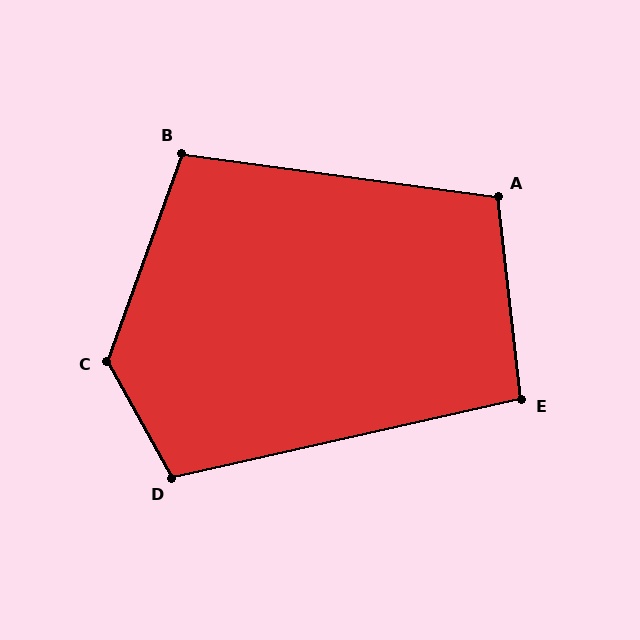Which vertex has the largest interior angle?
C, at approximately 131 degrees.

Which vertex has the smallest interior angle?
E, at approximately 96 degrees.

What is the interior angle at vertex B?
Approximately 102 degrees (obtuse).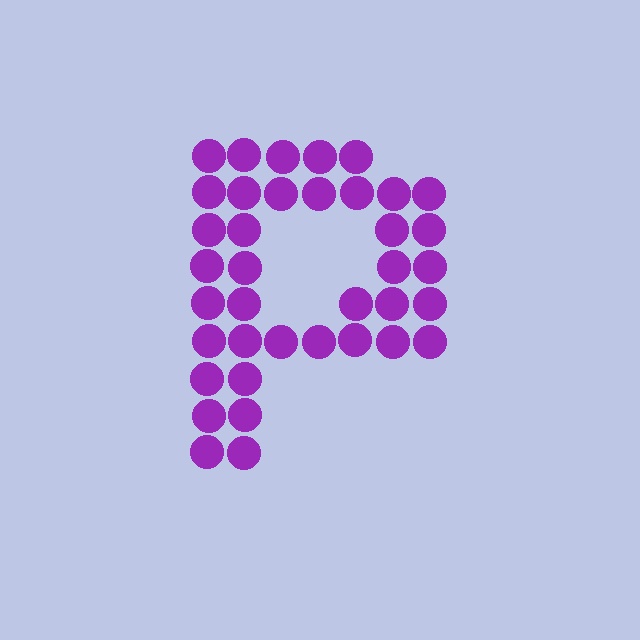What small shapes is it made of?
It is made of small circles.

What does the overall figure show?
The overall figure shows the letter P.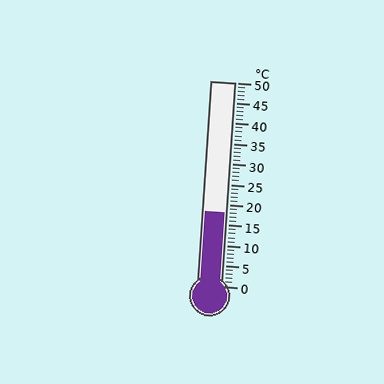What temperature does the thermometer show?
The thermometer shows approximately 18°C.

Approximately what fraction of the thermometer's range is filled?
The thermometer is filled to approximately 35% of its range.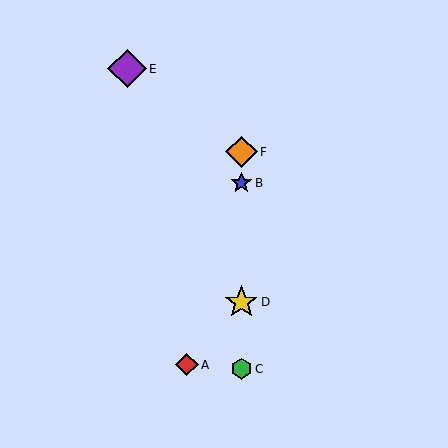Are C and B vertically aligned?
Yes, both are at x≈241.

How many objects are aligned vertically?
4 objects (B, C, D, F) are aligned vertically.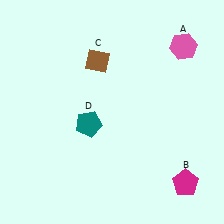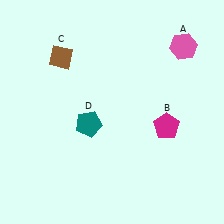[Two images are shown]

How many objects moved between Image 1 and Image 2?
2 objects moved between the two images.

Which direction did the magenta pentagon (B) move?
The magenta pentagon (B) moved up.